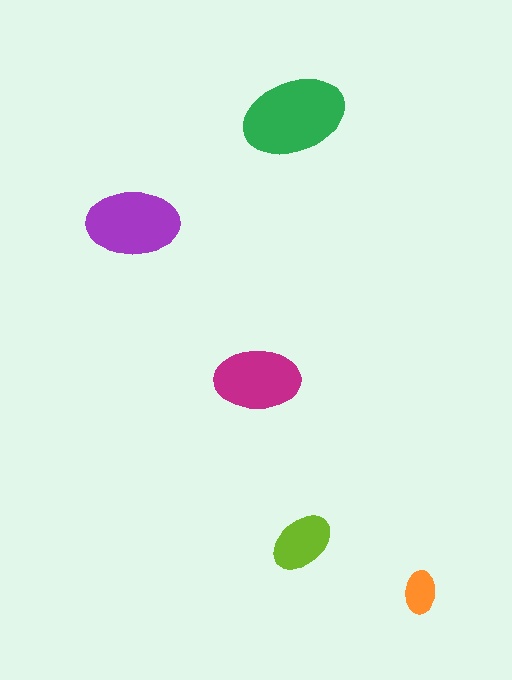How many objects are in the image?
There are 5 objects in the image.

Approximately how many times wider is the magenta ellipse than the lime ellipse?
About 1.5 times wider.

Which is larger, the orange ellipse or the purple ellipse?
The purple one.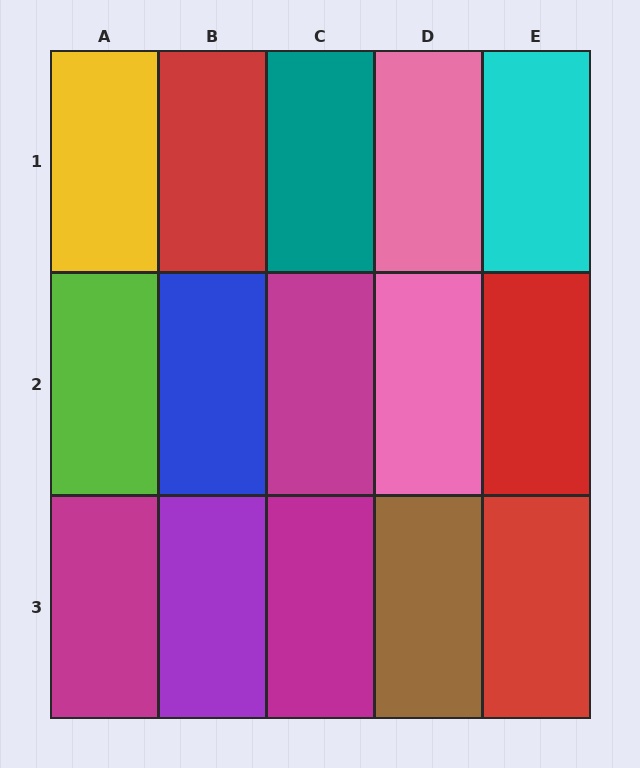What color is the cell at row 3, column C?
Magenta.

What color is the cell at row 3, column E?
Red.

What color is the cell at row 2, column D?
Pink.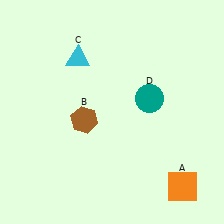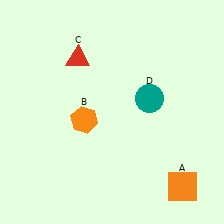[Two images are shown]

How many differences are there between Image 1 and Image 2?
There are 2 differences between the two images.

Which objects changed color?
B changed from brown to orange. C changed from cyan to red.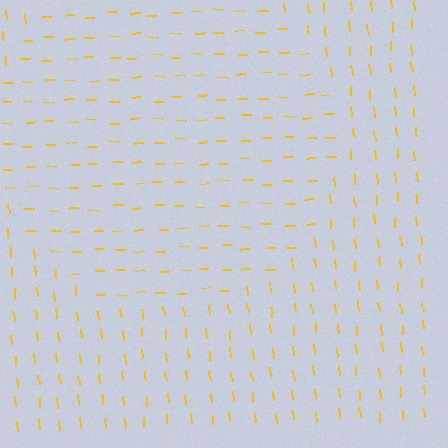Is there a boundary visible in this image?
Yes, there is a texture boundary formed by a change in line orientation.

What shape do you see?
I see a circle.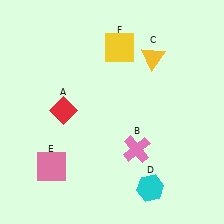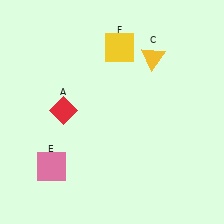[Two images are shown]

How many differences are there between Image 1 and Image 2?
There are 2 differences between the two images.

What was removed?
The cyan hexagon (D), the pink cross (B) were removed in Image 2.